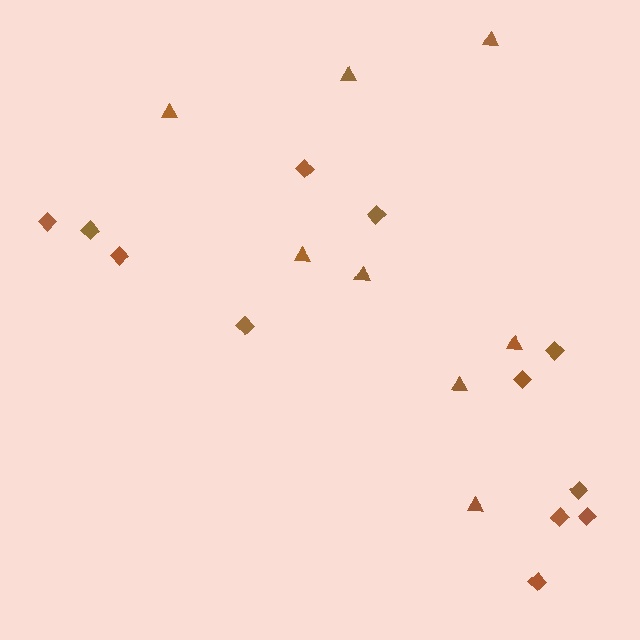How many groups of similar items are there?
There are 2 groups: one group of diamonds (12) and one group of triangles (8).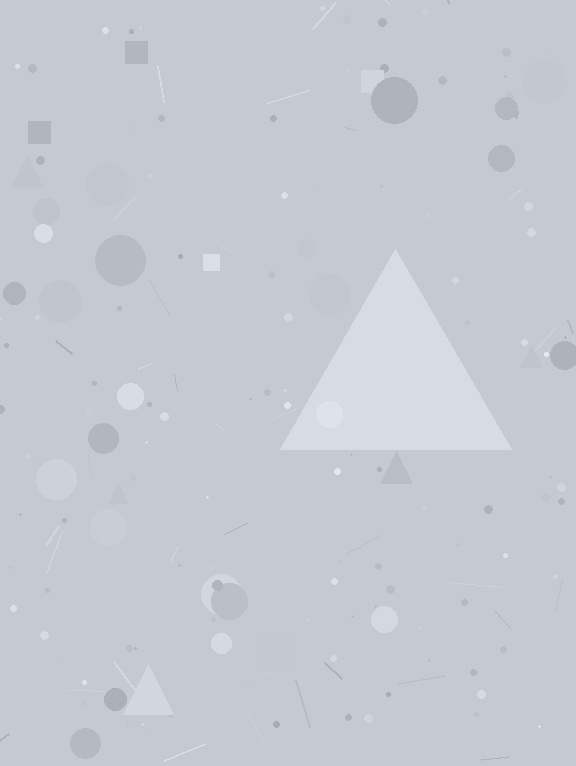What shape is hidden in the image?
A triangle is hidden in the image.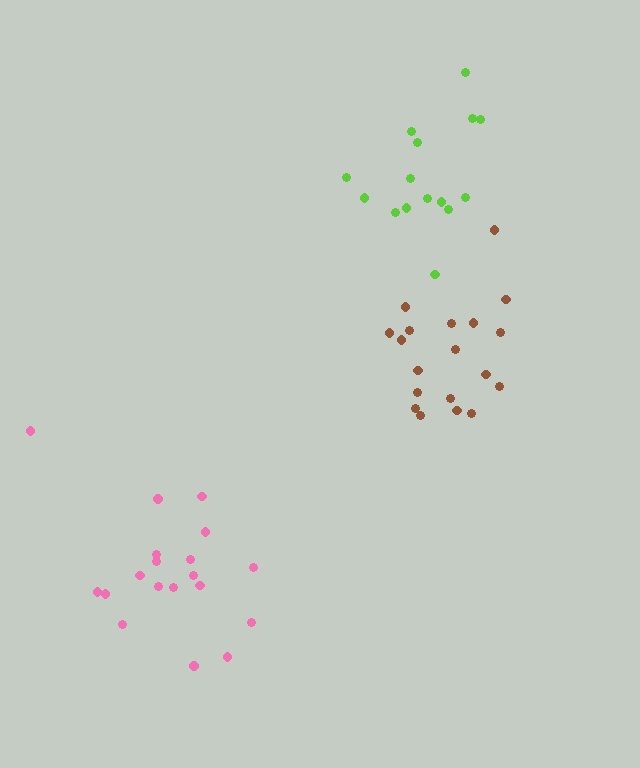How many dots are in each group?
Group 1: 19 dots, Group 2: 19 dots, Group 3: 15 dots (53 total).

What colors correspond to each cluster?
The clusters are colored: pink, brown, lime.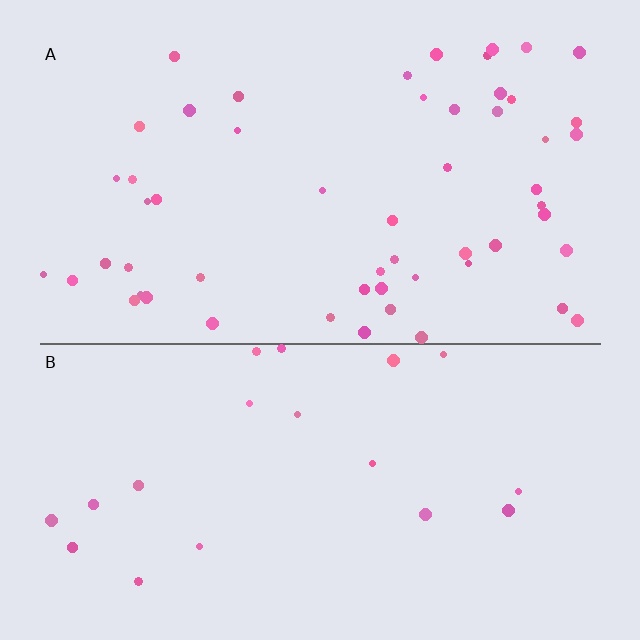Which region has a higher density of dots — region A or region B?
A (the top).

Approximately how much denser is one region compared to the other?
Approximately 2.8× — region A over region B.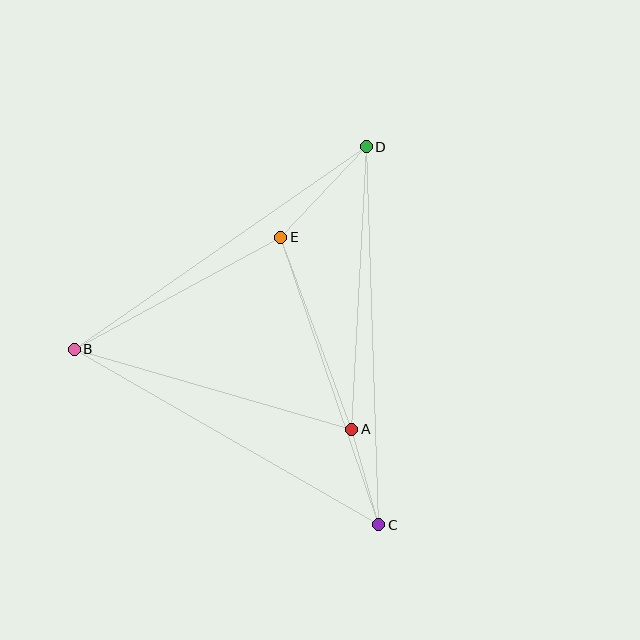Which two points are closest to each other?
Points A and C are closest to each other.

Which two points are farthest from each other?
Points C and D are farthest from each other.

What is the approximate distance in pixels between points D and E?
The distance between D and E is approximately 125 pixels.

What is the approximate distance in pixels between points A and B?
The distance between A and B is approximately 289 pixels.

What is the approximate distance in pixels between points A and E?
The distance between A and E is approximately 205 pixels.